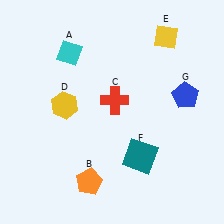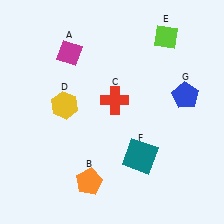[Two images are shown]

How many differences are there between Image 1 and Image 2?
There are 2 differences between the two images.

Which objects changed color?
A changed from cyan to magenta. E changed from yellow to lime.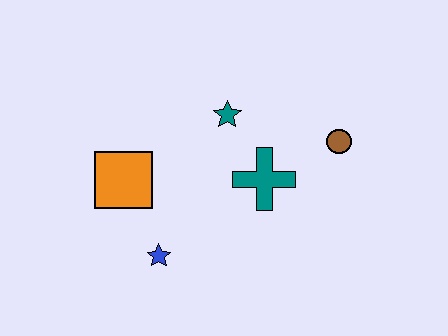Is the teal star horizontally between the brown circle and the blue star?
Yes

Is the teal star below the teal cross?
No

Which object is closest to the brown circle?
The teal cross is closest to the brown circle.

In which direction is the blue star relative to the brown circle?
The blue star is to the left of the brown circle.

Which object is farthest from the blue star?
The brown circle is farthest from the blue star.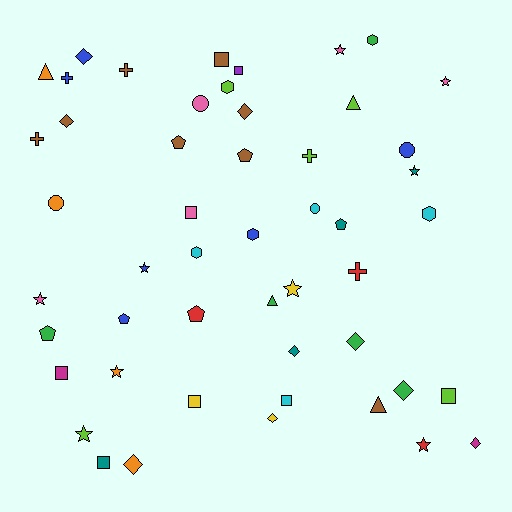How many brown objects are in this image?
There are 8 brown objects.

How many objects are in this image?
There are 50 objects.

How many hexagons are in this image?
There are 5 hexagons.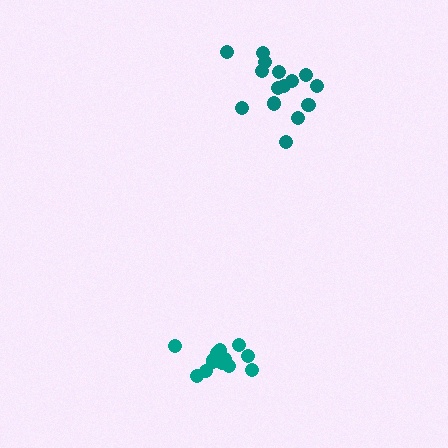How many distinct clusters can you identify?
There are 2 distinct clusters.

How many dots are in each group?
Group 1: 14 dots, Group 2: 15 dots (29 total).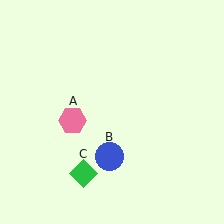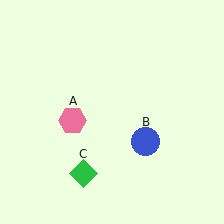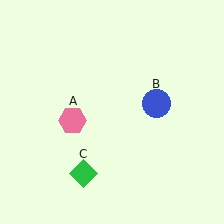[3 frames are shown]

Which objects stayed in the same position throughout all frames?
Pink hexagon (object A) and green diamond (object C) remained stationary.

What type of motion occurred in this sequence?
The blue circle (object B) rotated counterclockwise around the center of the scene.